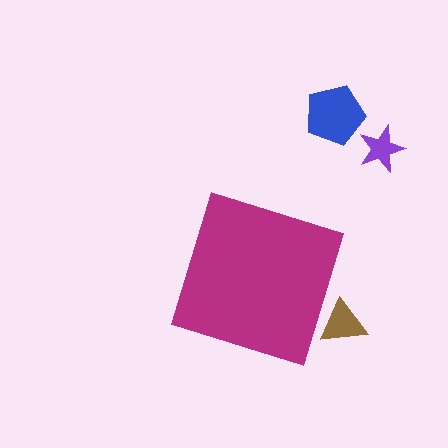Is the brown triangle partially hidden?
Yes, the brown triangle is partially hidden behind the magenta diamond.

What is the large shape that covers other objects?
A magenta diamond.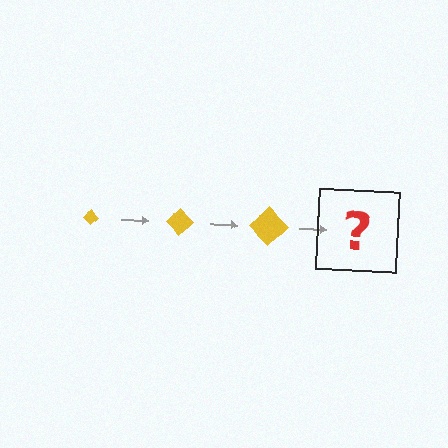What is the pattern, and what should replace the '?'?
The pattern is that the diamond gets progressively larger each step. The '?' should be a yellow diamond, larger than the previous one.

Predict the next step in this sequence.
The next step is a yellow diamond, larger than the previous one.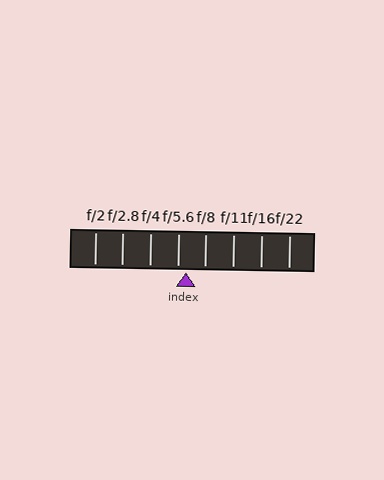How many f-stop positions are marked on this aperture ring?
There are 8 f-stop positions marked.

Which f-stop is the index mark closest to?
The index mark is closest to f/5.6.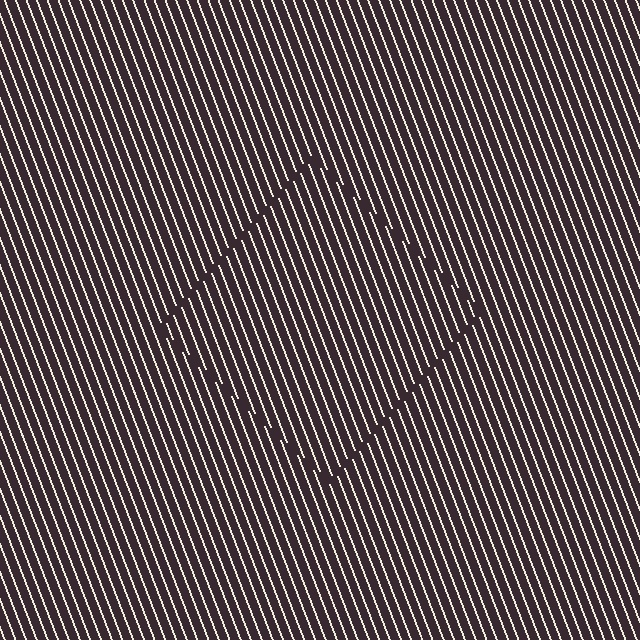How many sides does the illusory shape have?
4 sides — the line-ends trace a square.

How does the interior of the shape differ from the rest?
The interior of the shape contains the same grating, shifted by half a period — the contour is defined by the phase discontinuity where line-ends from the inner and outer gratings abut.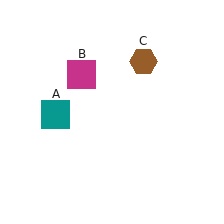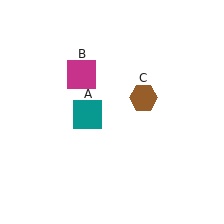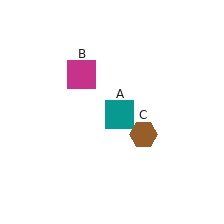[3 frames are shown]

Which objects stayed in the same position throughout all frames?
Magenta square (object B) remained stationary.